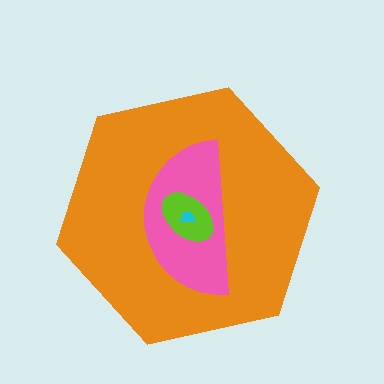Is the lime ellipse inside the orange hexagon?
Yes.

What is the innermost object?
The cyan trapezoid.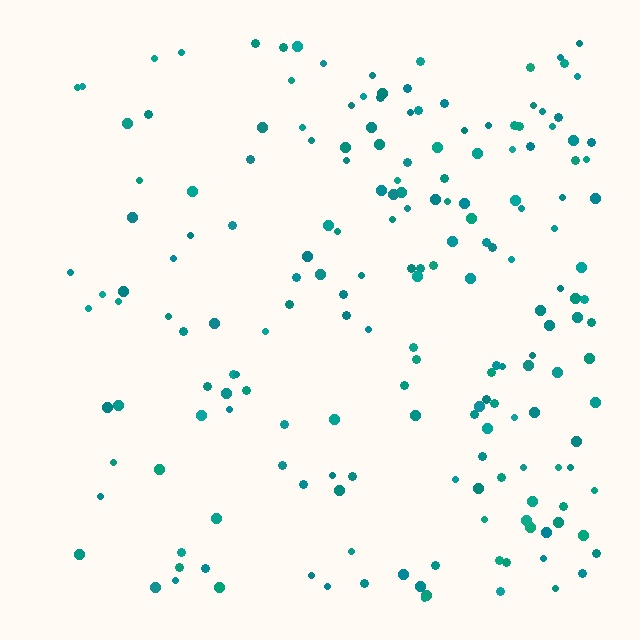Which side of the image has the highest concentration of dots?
The right.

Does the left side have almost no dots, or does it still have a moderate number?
Still a moderate number, just noticeably fewer than the right.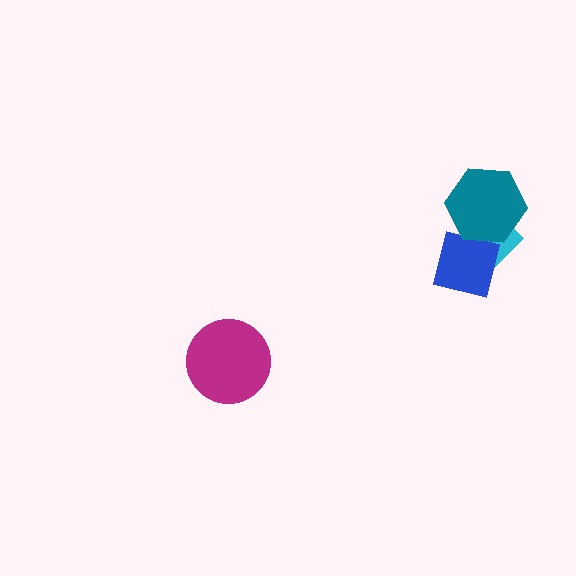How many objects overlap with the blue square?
2 objects overlap with the blue square.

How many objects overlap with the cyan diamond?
2 objects overlap with the cyan diamond.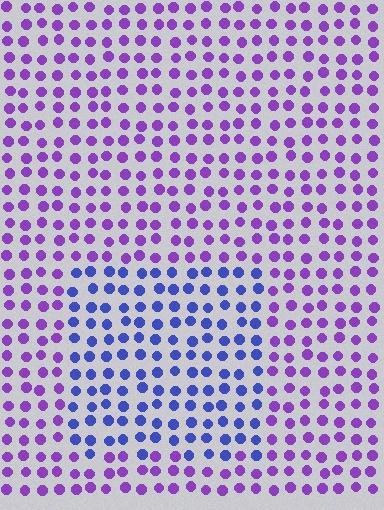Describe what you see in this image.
The image is filled with small purple elements in a uniform arrangement. A rectangle-shaped region is visible where the elements are tinted to a slightly different hue, forming a subtle color boundary.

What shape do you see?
I see a rectangle.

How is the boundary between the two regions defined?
The boundary is defined purely by a slight shift in hue (about 44 degrees). Spacing, size, and orientation are identical on both sides.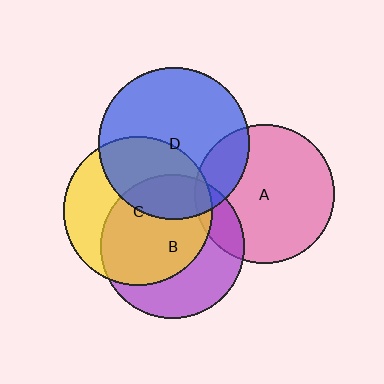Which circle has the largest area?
Circle D (blue).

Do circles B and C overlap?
Yes.